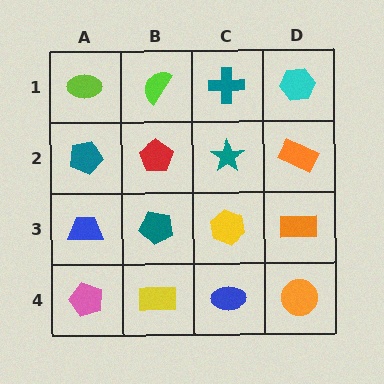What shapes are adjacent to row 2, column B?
A lime semicircle (row 1, column B), a teal pentagon (row 3, column B), a teal pentagon (row 2, column A), a teal star (row 2, column C).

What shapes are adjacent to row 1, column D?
An orange rectangle (row 2, column D), a teal cross (row 1, column C).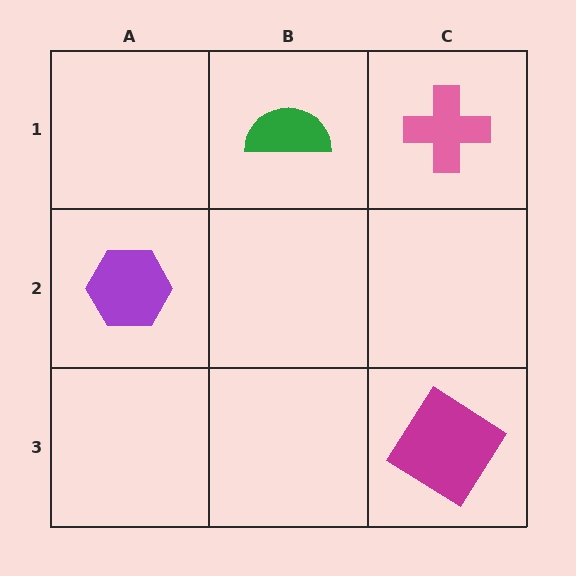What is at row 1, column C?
A pink cross.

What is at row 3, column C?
A magenta diamond.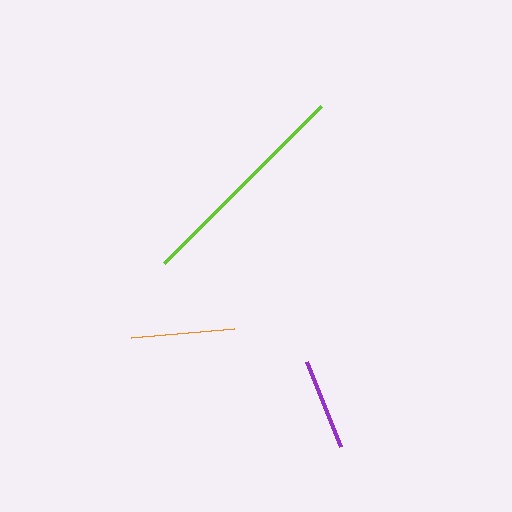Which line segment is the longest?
The lime line is the longest at approximately 222 pixels.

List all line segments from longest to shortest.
From longest to shortest: lime, orange, purple.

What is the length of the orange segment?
The orange segment is approximately 103 pixels long.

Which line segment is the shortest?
The purple line is the shortest at approximately 92 pixels.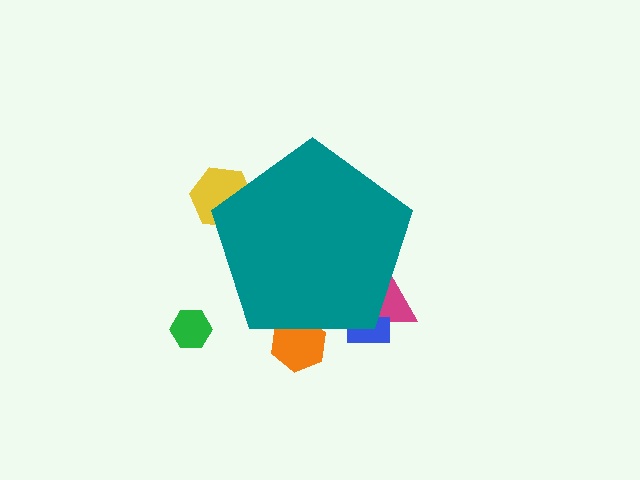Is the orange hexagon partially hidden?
Yes, the orange hexagon is partially hidden behind the teal pentagon.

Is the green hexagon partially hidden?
No, the green hexagon is fully visible.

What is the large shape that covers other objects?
A teal pentagon.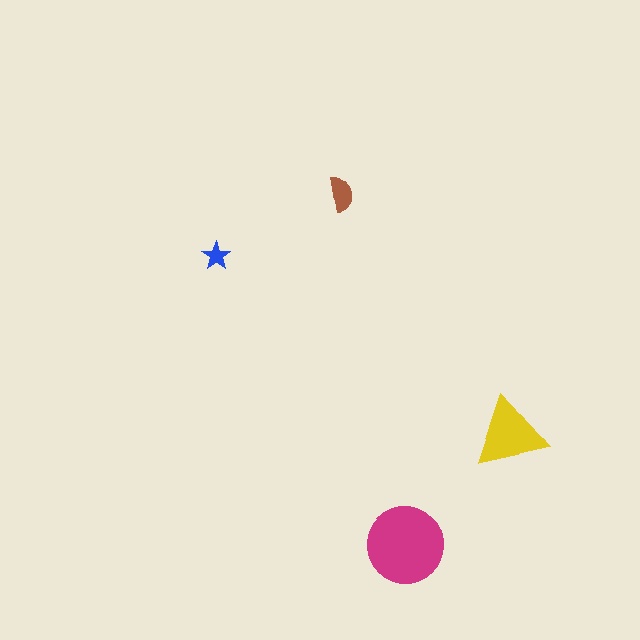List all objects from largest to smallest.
The magenta circle, the yellow triangle, the brown semicircle, the blue star.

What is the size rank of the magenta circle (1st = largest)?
1st.